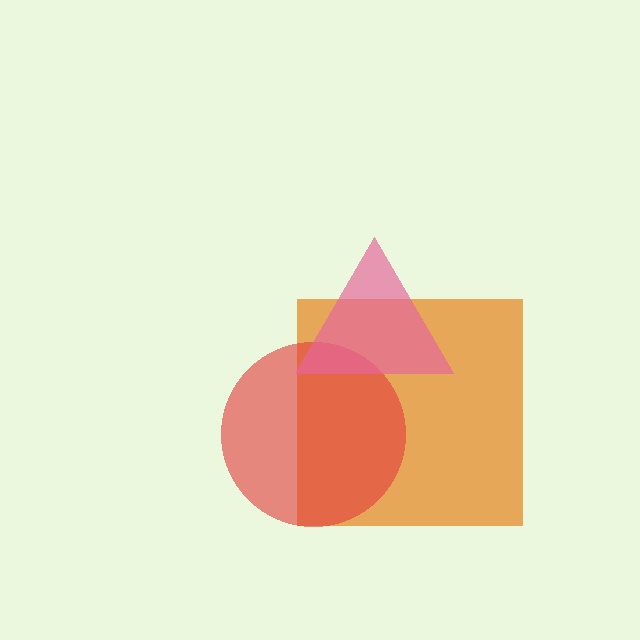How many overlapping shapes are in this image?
There are 3 overlapping shapes in the image.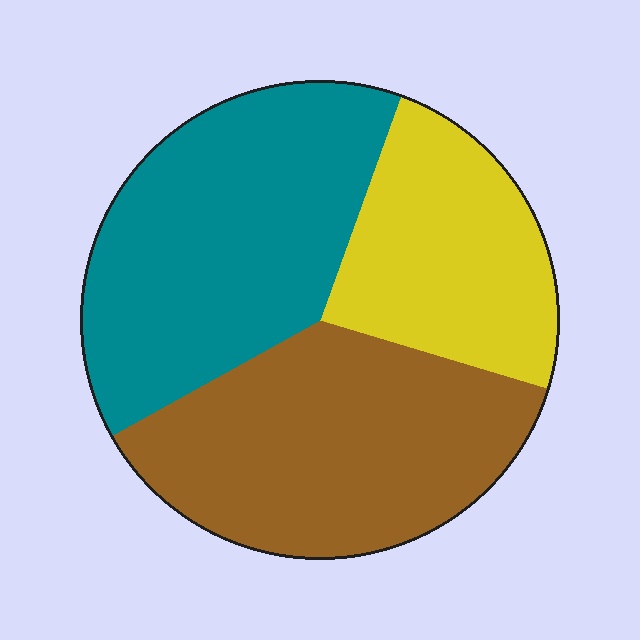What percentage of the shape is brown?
Brown covers roughly 35% of the shape.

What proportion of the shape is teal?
Teal takes up between a third and a half of the shape.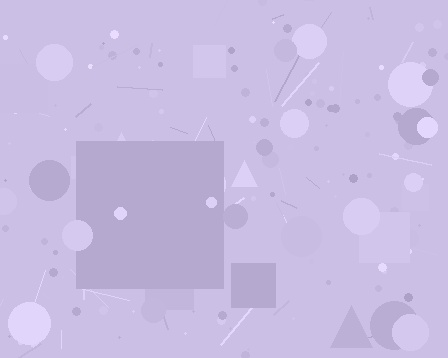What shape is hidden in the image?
A square is hidden in the image.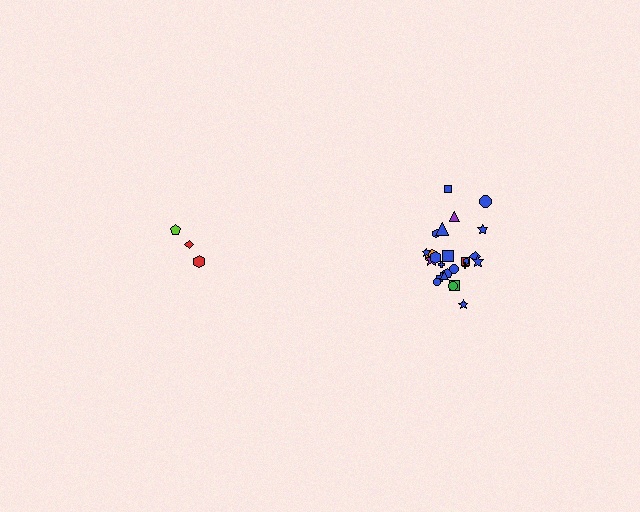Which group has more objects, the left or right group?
The right group.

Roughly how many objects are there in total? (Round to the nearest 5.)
Roughly 30 objects in total.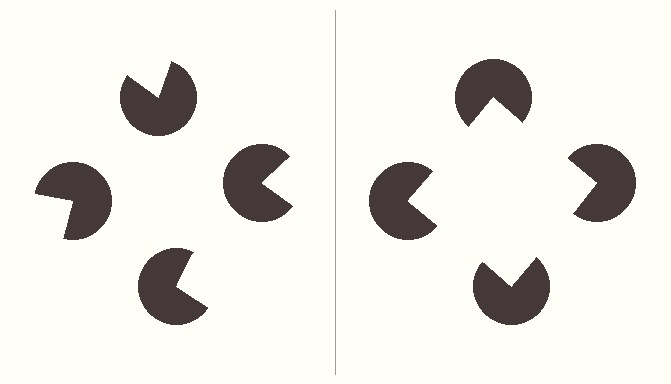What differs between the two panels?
The pac-man discs are positioned identically on both sides; only the wedge orientations differ. On the right they align to a square; on the left they are misaligned.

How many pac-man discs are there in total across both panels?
8 — 4 on each side.